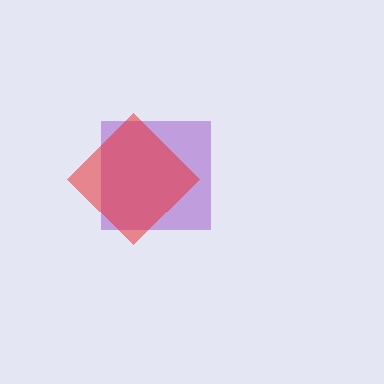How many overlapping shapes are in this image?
There are 2 overlapping shapes in the image.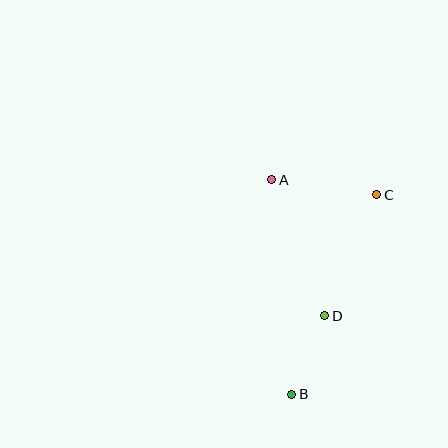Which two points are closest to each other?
Points B and D are closest to each other.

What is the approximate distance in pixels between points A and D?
The distance between A and D is approximately 146 pixels.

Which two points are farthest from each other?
Points B and C are farthest from each other.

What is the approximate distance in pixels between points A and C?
The distance between A and C is approximately 106 pixels.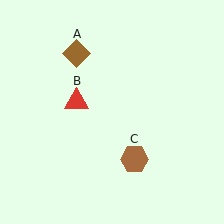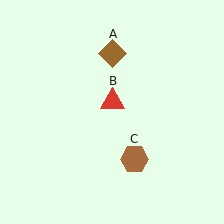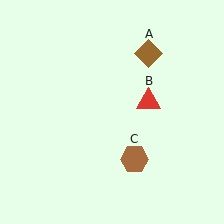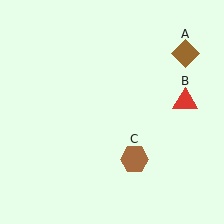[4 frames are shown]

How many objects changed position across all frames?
2 objects changed position: brown diamond (object A), red triangle (object B).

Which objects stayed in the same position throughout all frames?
Brown hexagon (object C) remained stationary.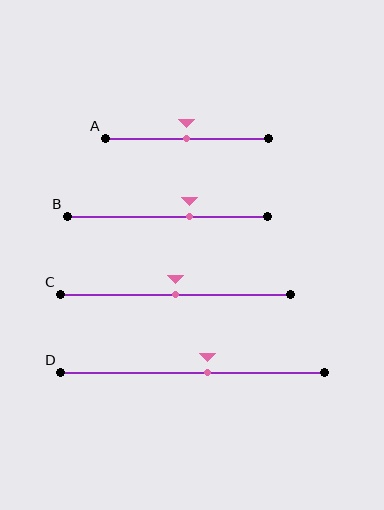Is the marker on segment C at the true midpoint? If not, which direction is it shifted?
Yes, the marker on segment C is at the true midpoint.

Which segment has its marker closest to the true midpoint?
Segment A has its marker closest to the true midpoint.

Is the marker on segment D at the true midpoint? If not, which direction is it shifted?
No, the marker on segment D is shifted to the right by about 6% of the segment length.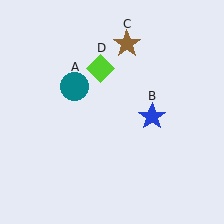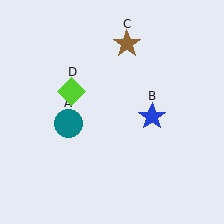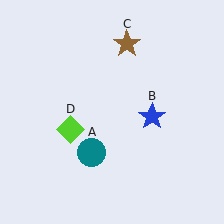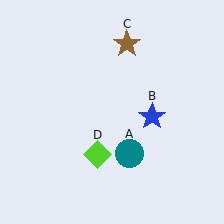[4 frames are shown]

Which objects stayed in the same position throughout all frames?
Blue star (object B) and brown star (object C) remained stationary.